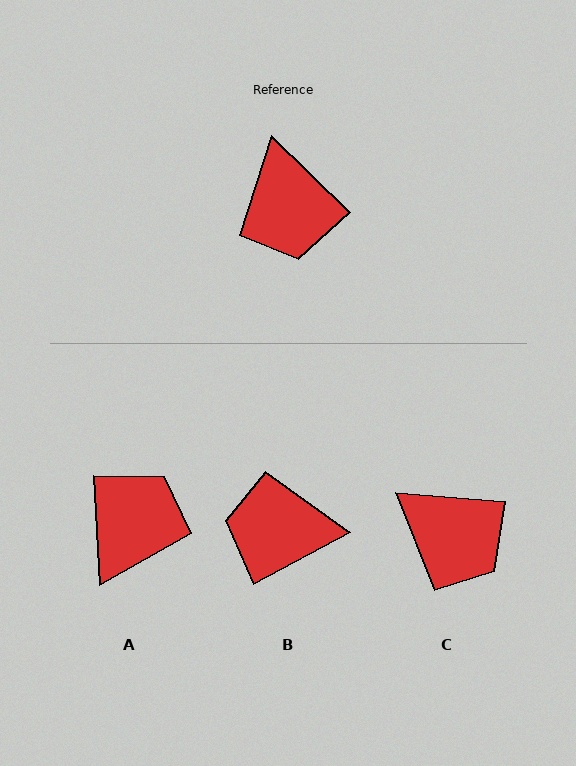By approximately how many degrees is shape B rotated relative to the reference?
Approximately 107 degrees clockwise.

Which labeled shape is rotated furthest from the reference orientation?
A, about 137 degrees away.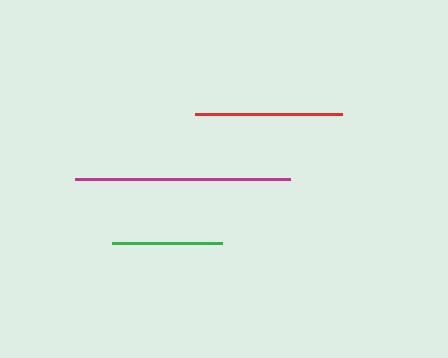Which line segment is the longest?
The magenta line is the longest at approximately 215 pixels.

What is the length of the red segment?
The red segment is approximately 147 pixels long.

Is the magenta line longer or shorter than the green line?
The magenta line is longer than the green line.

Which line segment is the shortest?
The green line is the shortest at approximately 110 pixels.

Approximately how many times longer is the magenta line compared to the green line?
The magenta line is approximately 2.0 times the length of the green line.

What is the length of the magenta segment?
The magenta segment is approximately 215 pixels long.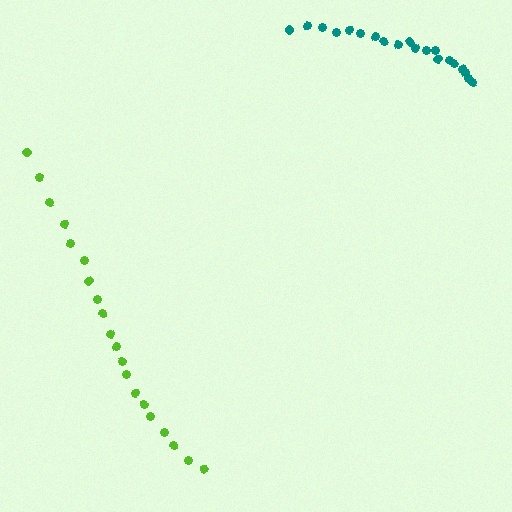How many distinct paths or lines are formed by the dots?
There are 2 distinct paths.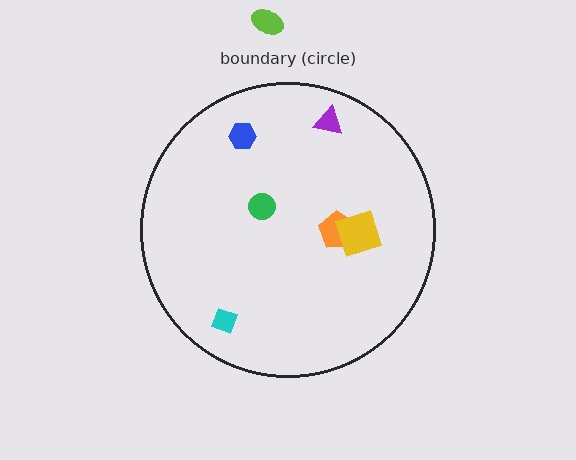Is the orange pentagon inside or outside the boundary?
Inside.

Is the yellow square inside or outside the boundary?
Inside.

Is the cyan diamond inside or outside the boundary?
Inside.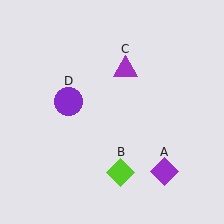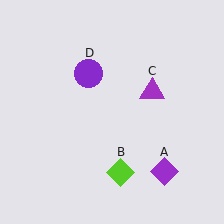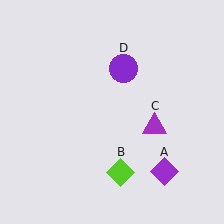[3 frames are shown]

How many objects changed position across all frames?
2 objects changed position: purple triangle (object C), purple circle (object D).